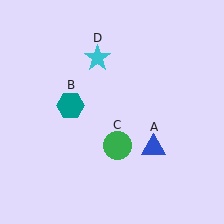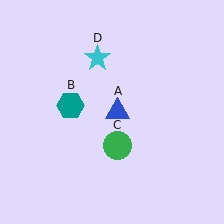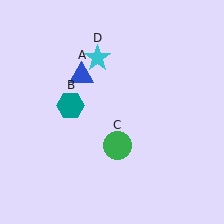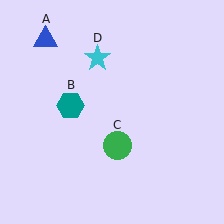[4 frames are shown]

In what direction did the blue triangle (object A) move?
The blue triangle (object A) moved up and to the left.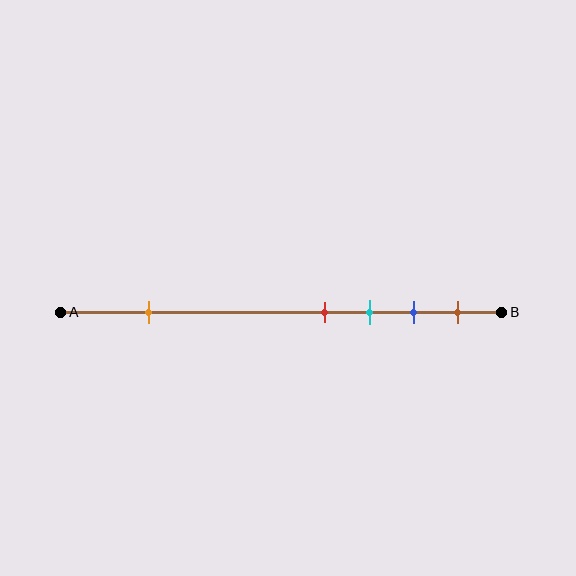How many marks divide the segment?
There are 5 marks dividing the segment.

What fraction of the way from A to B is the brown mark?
The brown mark is approximately 90% (0.9) of the way from A to B.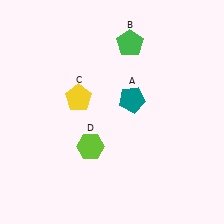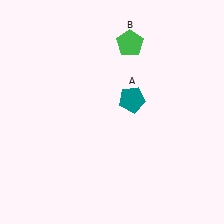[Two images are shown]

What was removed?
The yellow pentagon (C), the lime hexagon (D) were removed in Image 2.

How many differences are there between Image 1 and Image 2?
There are 2 differences between the two images.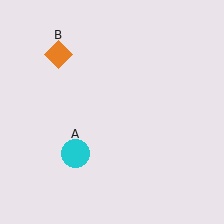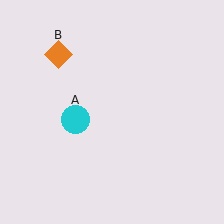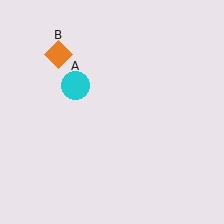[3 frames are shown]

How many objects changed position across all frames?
1 object changed position: cyan circle (object A).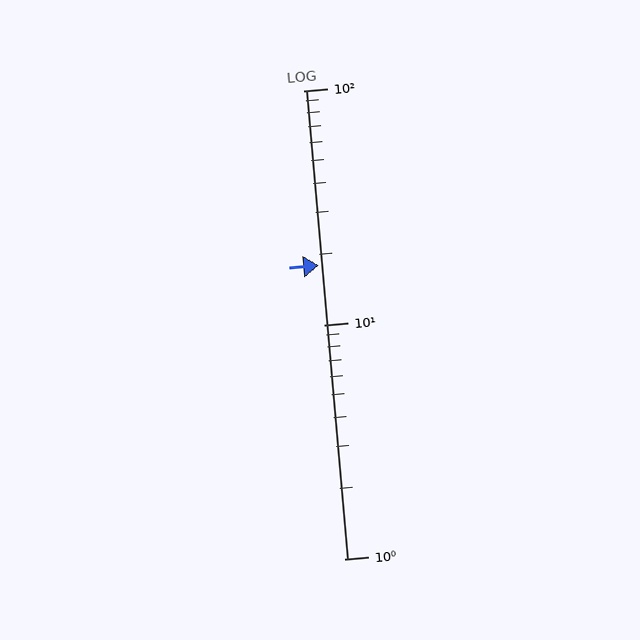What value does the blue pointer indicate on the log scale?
The pointer indicates approximately 18.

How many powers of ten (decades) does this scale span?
The scale spans 2 decades, from 1 to 100.